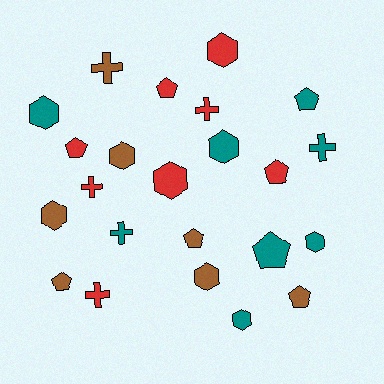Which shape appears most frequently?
Hexagon, with 9 objects.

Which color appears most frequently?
Red, with 8 objects.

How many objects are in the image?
There are 23 objects.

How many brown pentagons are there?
There are 3 brown pentagons.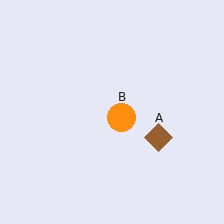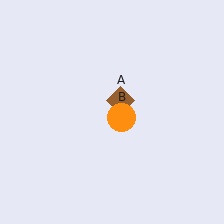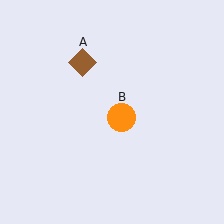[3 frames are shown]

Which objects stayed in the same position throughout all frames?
Orange circle (object B) remained stationary.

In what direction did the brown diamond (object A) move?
The brown diamond (object A) moved up and to the left.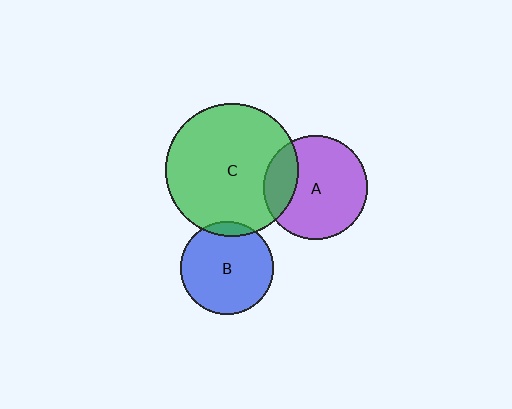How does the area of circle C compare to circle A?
Approximately 1.6 times.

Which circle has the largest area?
Circle C (green).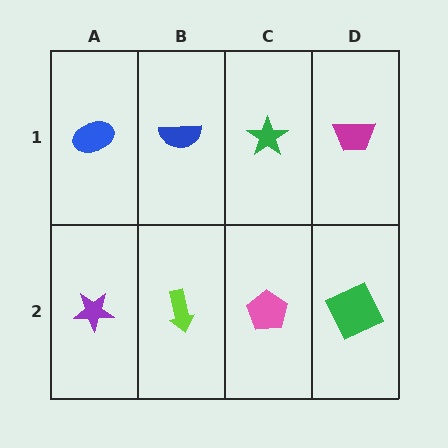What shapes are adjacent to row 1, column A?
A purple star (row 2, column A), a blue semicircle (row 1, column B).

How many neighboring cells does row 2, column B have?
3.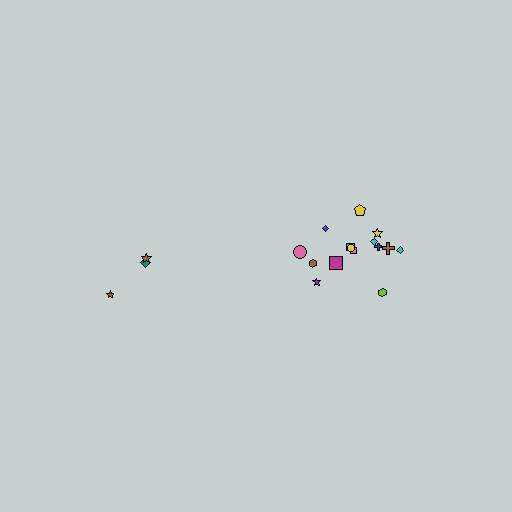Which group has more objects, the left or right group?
The right group.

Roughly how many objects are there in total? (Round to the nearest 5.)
Roughly 20 objects in total.